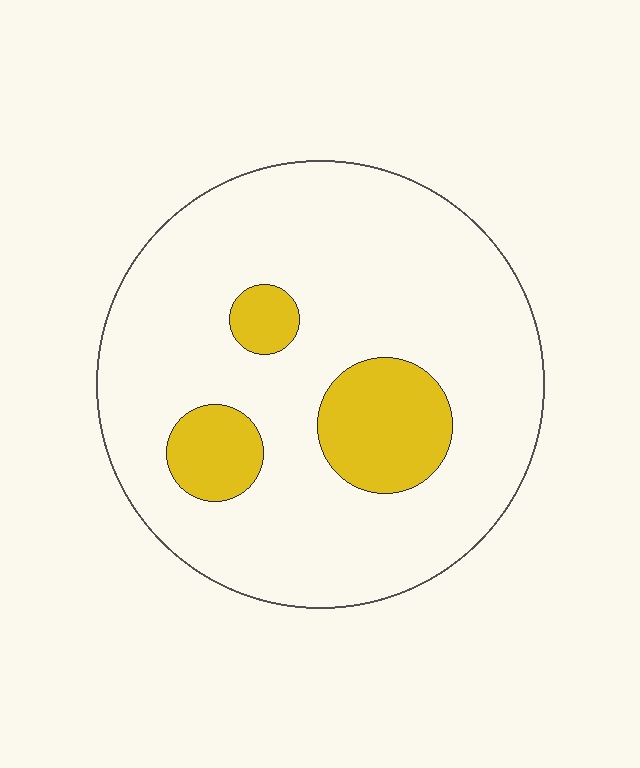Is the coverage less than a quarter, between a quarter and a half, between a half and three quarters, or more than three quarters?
Less than a quarter.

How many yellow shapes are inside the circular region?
3.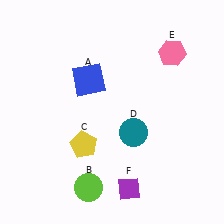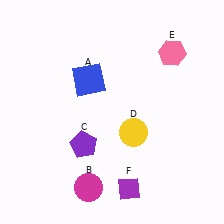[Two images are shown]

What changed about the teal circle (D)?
In Image 1, D is teal. In Image 2, it changed to yellow.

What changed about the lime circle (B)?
In Image 1, B is lime. In Image 2, it changed to magenta.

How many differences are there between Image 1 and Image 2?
There are 3 differences between the two images.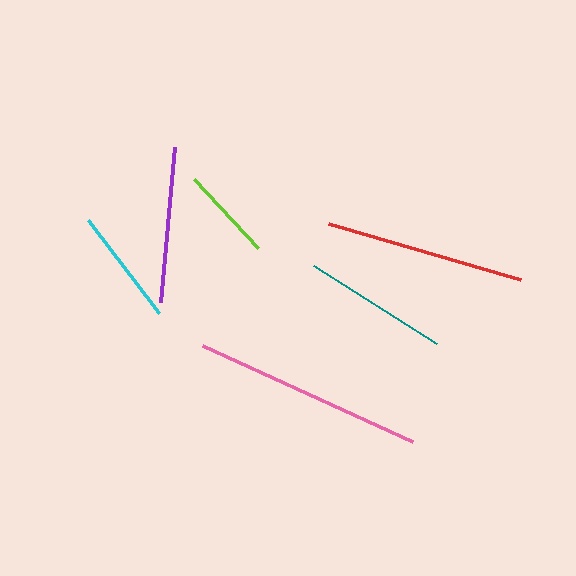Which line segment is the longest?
The pink line is the longest at approximately 231 pixels.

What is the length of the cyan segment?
The cyan segment is approximately 117 pixels long.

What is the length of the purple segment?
The purple segment is approximately 156 pixels long.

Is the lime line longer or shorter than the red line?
The red line is longer than the lime line.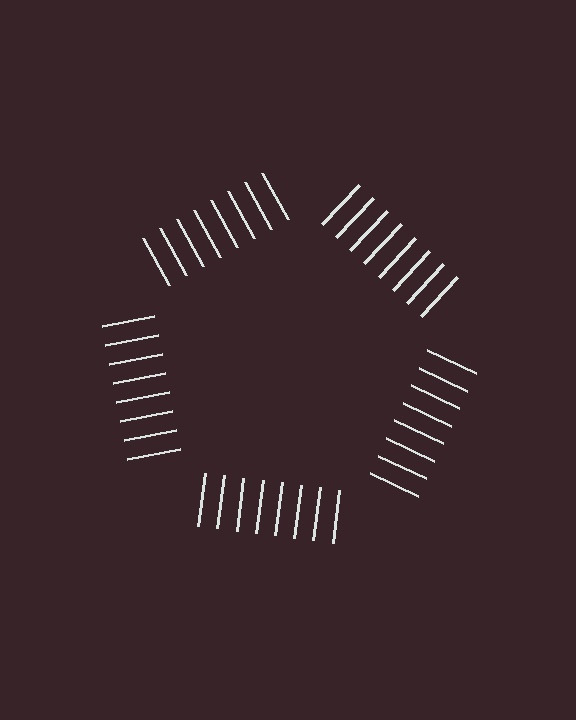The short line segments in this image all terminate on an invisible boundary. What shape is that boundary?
An illusory pentagon — the line segments terminate on its edges but no continuous stroke is drawn.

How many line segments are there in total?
40 — 8 along each of the 5 edges.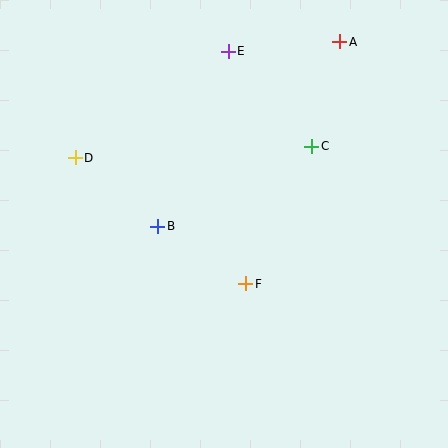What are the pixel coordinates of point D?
Point D is at (75, 158).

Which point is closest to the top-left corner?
Point D is closest to the top-left corner.